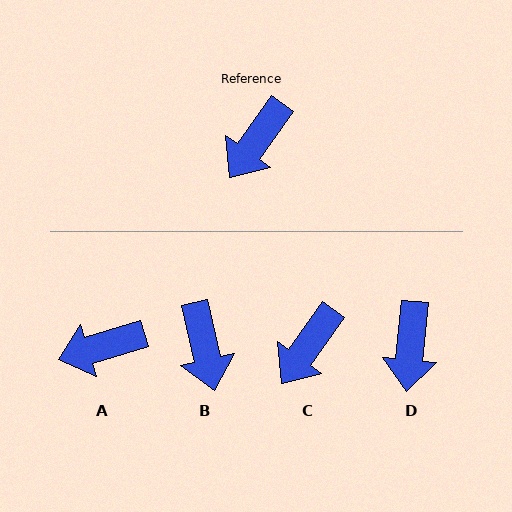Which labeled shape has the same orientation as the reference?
C.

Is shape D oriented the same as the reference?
No, it is off by about 30 degrees.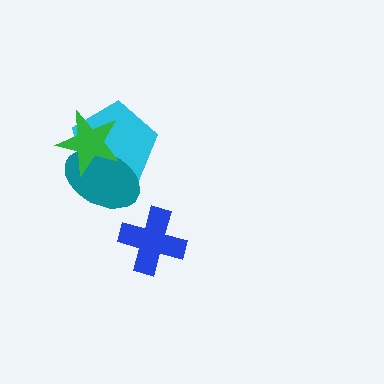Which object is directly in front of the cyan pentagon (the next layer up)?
The teal ellipse is directly in front of the cyan pentagon.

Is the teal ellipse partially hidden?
Yes, it is partially covered by another shape.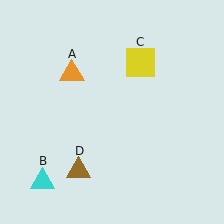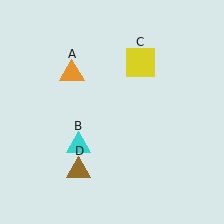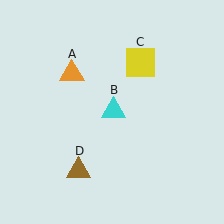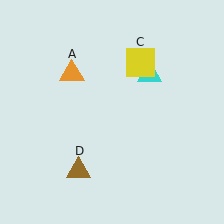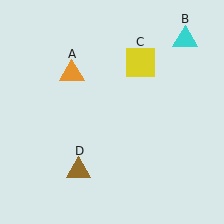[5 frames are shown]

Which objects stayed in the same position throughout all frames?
Orange triangle (object A) and yellow square (object C) and brown triangle (object D) remained stationary.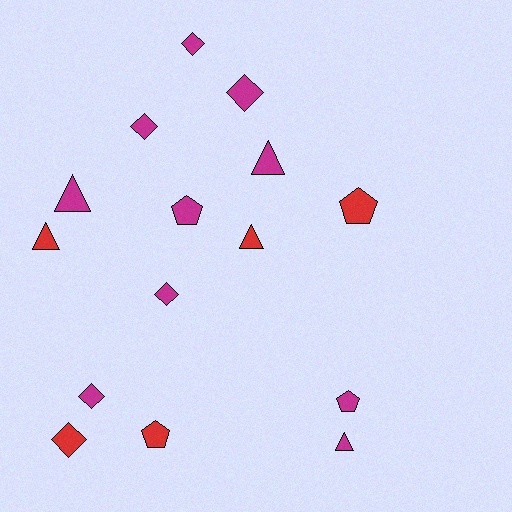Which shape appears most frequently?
Diamond, with 6 objects.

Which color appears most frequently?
Magenta, with 10 objects.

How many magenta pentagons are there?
There are 2 magenta pentagons.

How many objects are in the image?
There are 15 objects.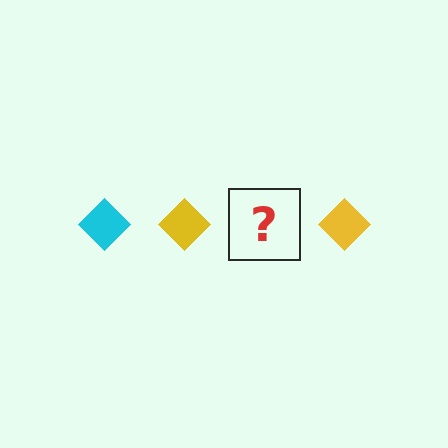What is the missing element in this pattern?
The missing element is a cyan diamond.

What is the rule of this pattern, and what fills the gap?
The rule is that the pattern cycles through cyan, yellow diamonds. The gap should be filled with a cyan diamond.